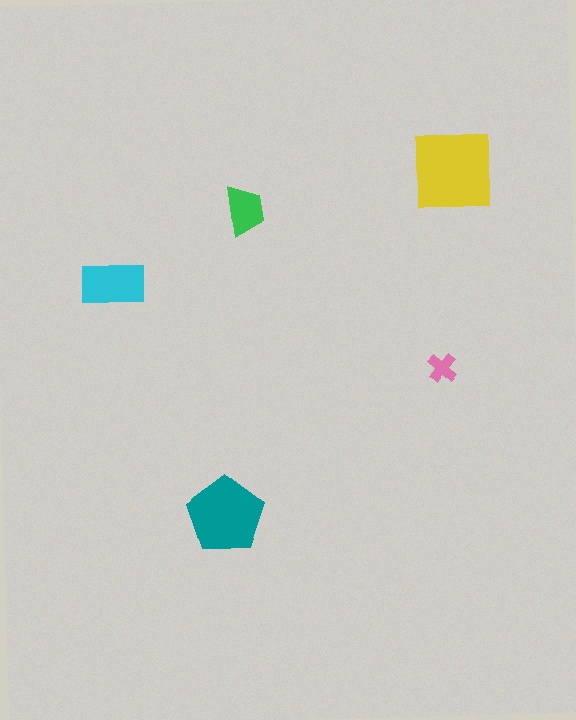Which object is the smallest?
The pink cross.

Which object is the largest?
The yellow square.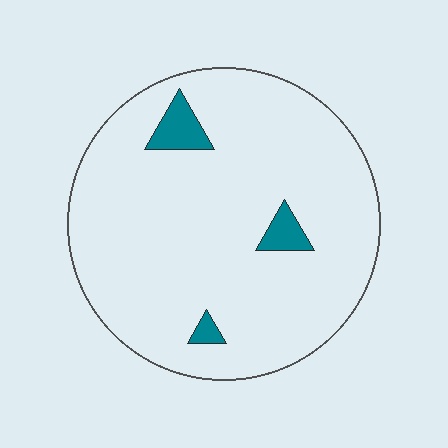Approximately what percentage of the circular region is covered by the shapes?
Approximately 5%.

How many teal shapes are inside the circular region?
3.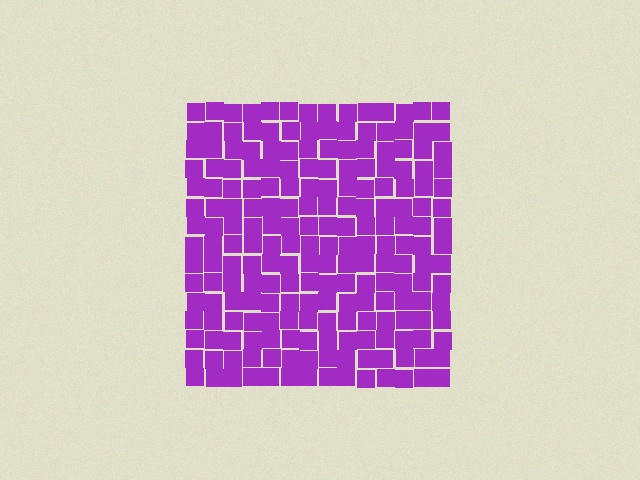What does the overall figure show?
The overall figure shows a square.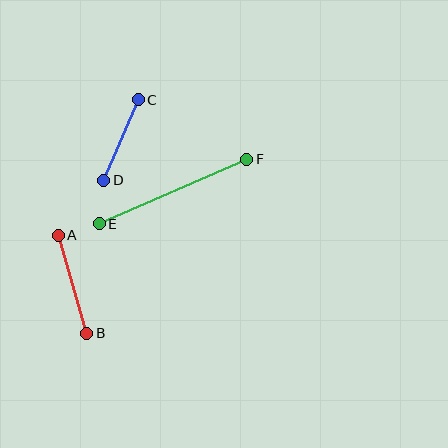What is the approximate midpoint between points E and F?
The midpoint is at approximately (173, 191) pixels.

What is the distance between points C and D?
The distance is approximately 88 pixels.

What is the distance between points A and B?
The distance is approximately 102 pixels.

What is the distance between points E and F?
The distance is approximately 161 pixels.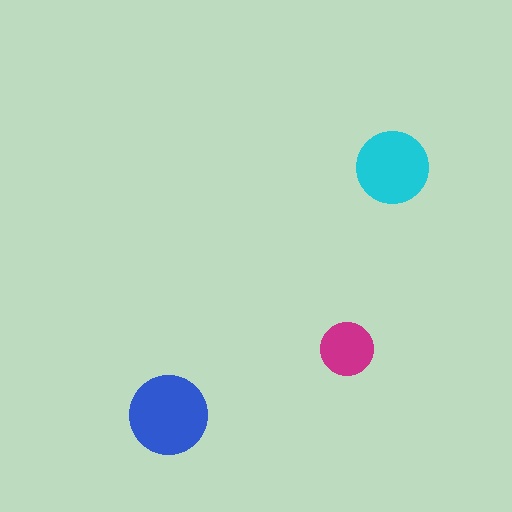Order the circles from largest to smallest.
the blue one, the cyan one, the magenta one.